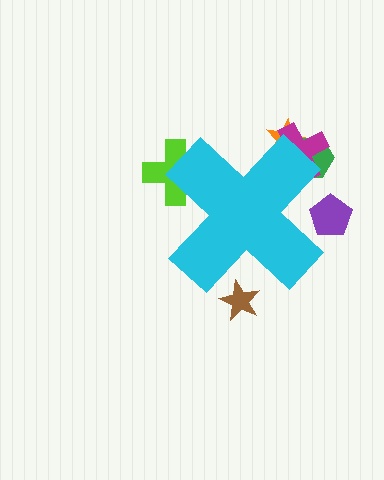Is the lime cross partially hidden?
Yes, the lime cross is partially hidden behind the cyan cross.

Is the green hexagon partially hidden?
Yes, the green hexagon is partially hidden behind the cyan cross.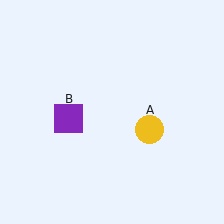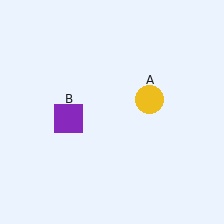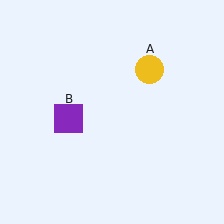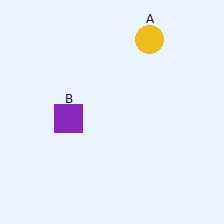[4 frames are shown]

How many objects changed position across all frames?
1 object changed position: yellow circle (object A).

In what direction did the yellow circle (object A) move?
The yellow circle (object A) moved up.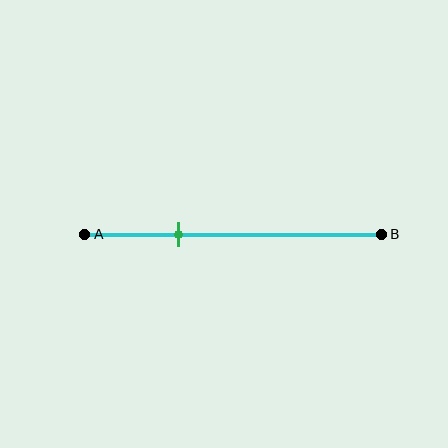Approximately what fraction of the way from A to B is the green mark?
The green mark is approximately 30% of the way from A to B.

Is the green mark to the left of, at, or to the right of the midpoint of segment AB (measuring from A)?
The green mark is to the left of the midpoint of segment AB.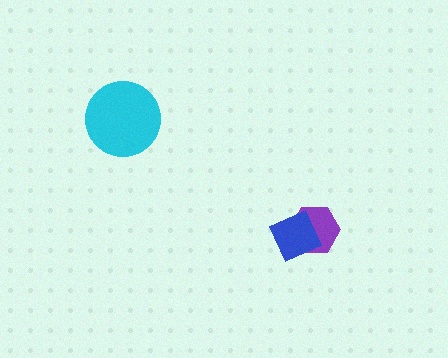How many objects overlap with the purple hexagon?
1 object overlaps with the purple hexagon.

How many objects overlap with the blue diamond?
1 object overlaps with the blue diamond.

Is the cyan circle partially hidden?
No, no other shape covers it.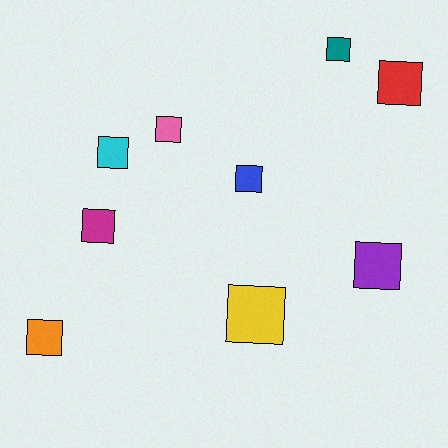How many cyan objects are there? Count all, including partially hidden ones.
There is 1 cyan object.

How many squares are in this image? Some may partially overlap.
There are 9 squares.